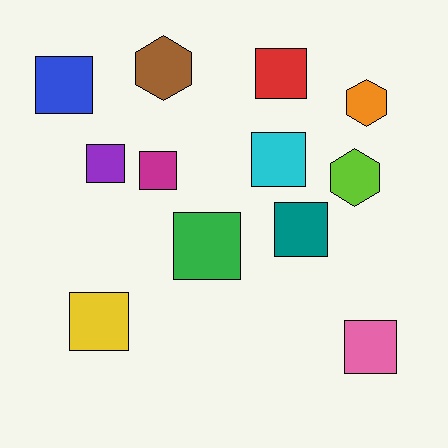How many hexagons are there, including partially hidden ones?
There are 3 hexagons.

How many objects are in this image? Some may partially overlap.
There are 12 objects.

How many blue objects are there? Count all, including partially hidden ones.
There is 1 blue object.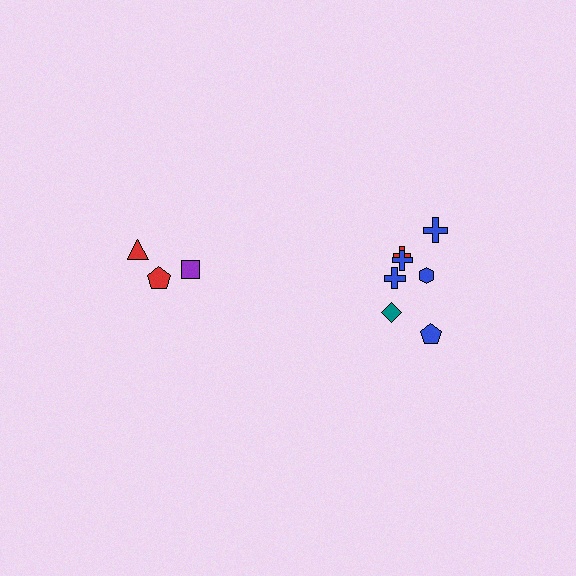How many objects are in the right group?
There are 7 objects.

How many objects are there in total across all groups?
There are 10 objects.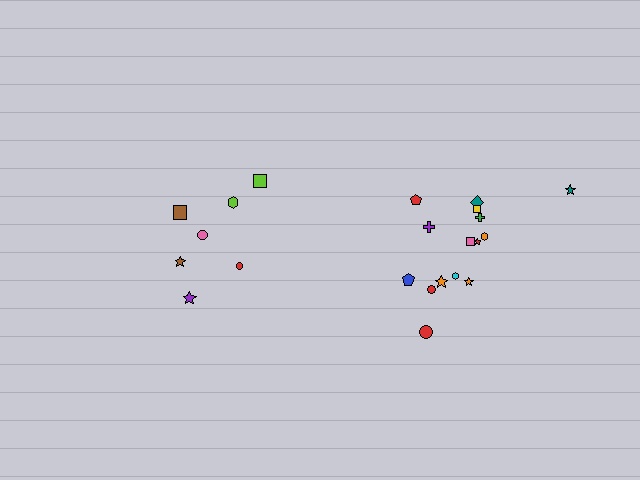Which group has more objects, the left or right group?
The right group.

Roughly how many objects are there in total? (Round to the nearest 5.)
Roughly 20 objects in total.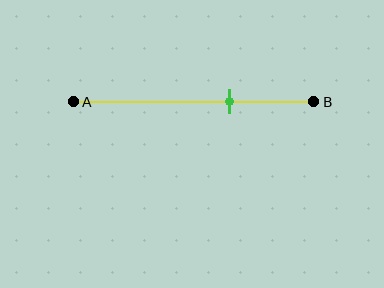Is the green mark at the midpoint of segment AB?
No, the mark is at about 65% from A, not at the 50% midpoint.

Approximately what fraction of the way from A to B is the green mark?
The green mark is approximately 65% of the way from A to B.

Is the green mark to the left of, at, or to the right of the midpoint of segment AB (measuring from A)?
The green mark is to the right of the midpoint of segment AB.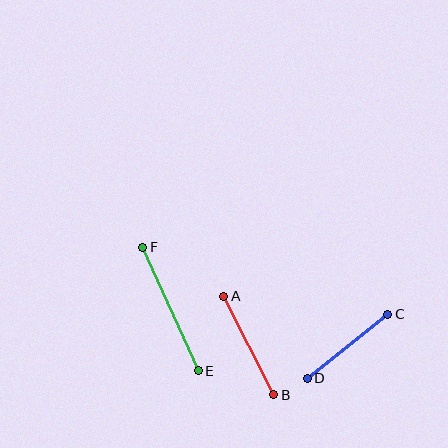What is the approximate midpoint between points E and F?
The midpoint is at approximately (170, 309) pixels.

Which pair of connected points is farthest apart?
Points E and F are farthest apart.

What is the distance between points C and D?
The distance is approximately 103 pixels.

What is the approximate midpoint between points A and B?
The midpoint is at approximately (249, 345) pixels.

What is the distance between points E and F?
The distance is approximately 135 pixels.